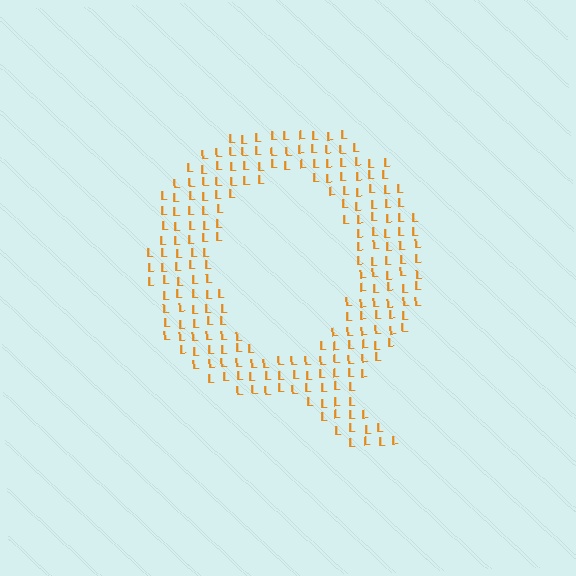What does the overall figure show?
The overall figure shows the letter Q.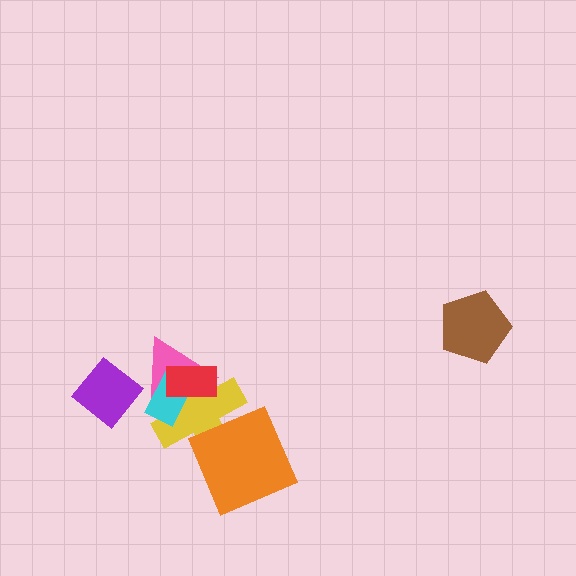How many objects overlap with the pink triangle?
4 objects overlap with the pink triangle.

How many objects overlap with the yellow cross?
4 objects overlap with the yellow cross.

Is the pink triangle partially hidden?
Yes, it is partially covered by another shape.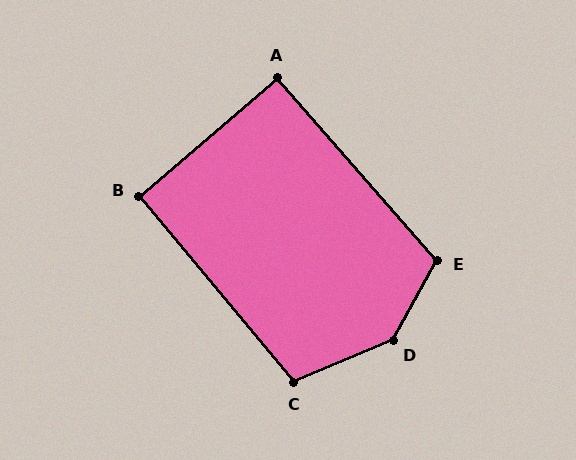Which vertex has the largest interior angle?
D, at approximately 142 degrees.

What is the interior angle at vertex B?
Approximately 91 degrees (approximately right).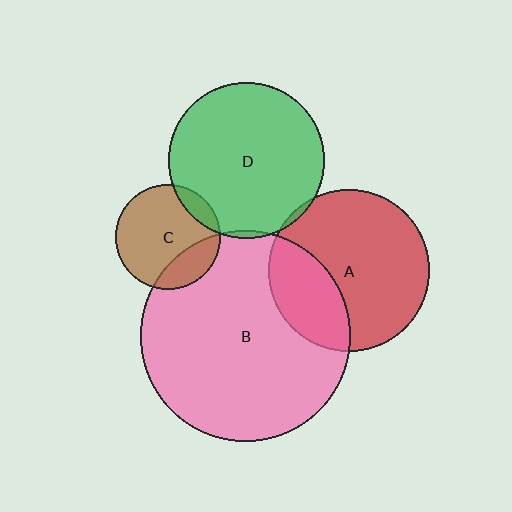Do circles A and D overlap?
Yes.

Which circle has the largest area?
Circle B (pink).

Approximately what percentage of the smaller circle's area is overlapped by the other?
Approximately 5%.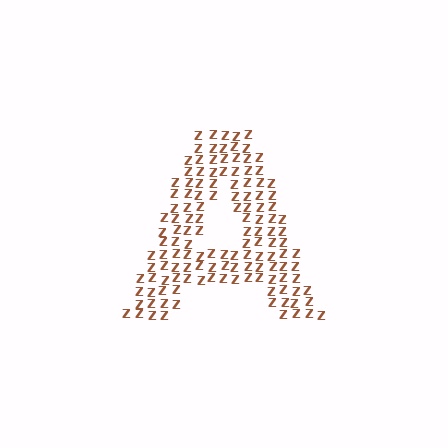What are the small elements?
The small elements are letter Z's.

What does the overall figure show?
The overall figure shows the letter A.